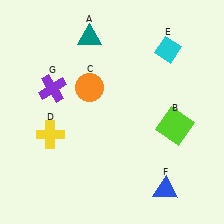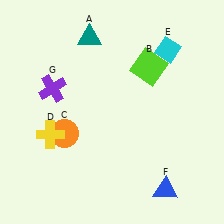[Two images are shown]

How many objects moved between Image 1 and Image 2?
2 objects moved between the two images.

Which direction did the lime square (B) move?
The lime square (B) moved up.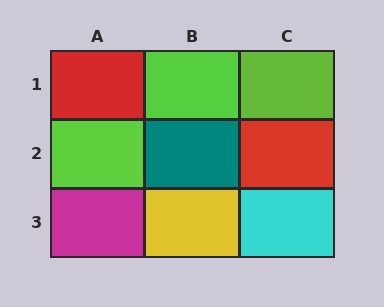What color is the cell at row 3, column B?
Yellow.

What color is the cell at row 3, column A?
Magenta.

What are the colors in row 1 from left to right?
Red, lime, lime.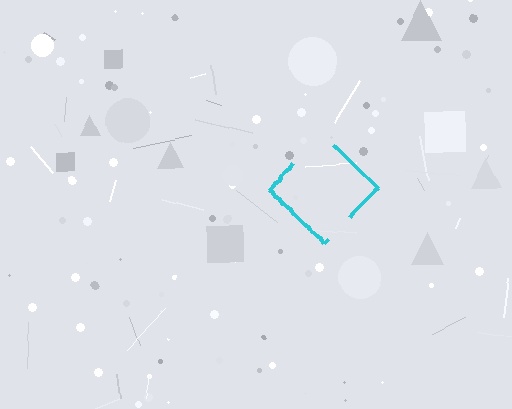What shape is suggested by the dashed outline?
The dashed outline suggests a diamond.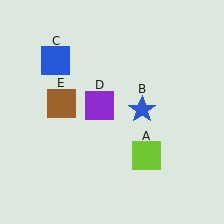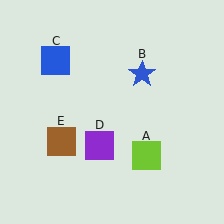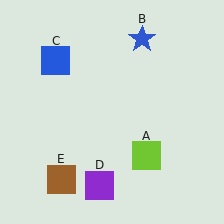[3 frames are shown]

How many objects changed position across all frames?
3 objects changed position: blue star (object B), purple square (object D), brown square (object E).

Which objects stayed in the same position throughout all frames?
Lime square (object A) and blue square (object C) remained stationary.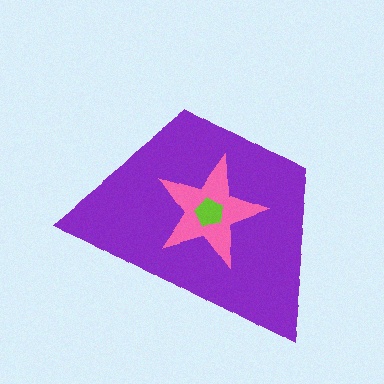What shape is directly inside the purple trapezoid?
The pink star.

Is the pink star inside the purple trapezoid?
Yes.